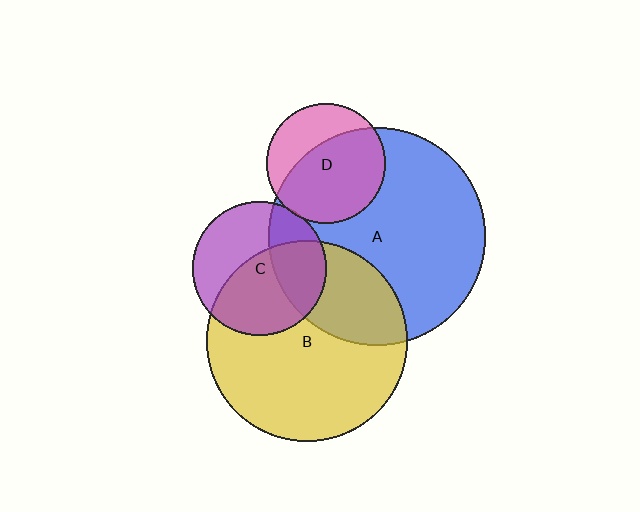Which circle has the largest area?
Circle A (blue).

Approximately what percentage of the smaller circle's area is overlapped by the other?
Approximately 55%.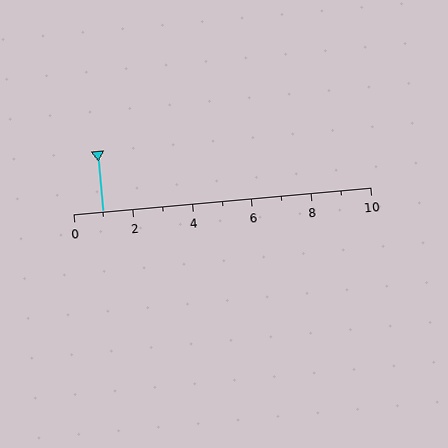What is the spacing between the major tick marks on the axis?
The major ticks are spaced 2 apart.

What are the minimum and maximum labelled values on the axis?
The axis runs from 0 to 10.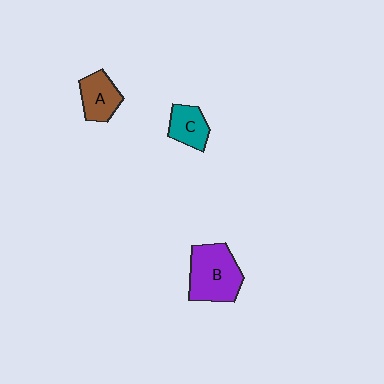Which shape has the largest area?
Shape B (purple).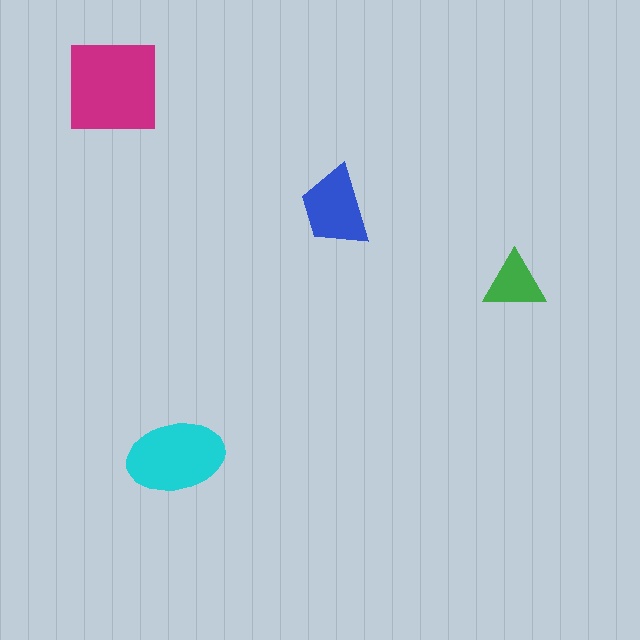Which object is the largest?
The magenta square.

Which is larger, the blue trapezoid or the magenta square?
The magenta square.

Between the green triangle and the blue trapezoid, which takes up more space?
The blue trapezoid.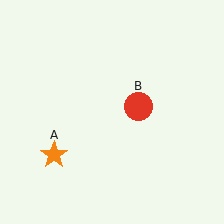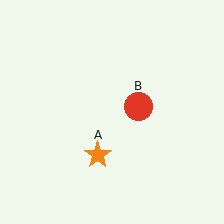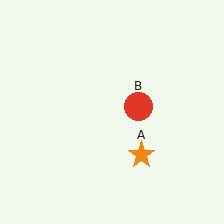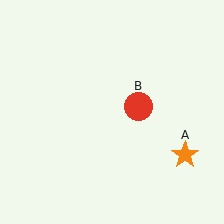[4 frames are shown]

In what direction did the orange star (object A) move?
The orange star (object A) moved right.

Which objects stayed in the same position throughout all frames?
Red circle (object B) remained stationary.